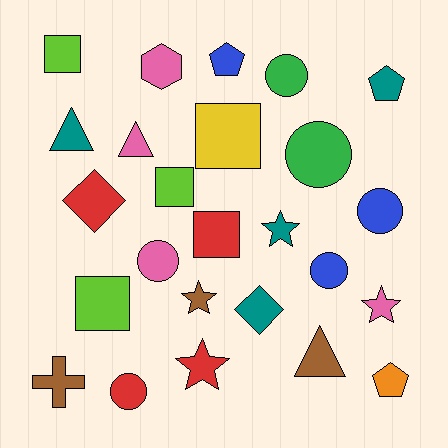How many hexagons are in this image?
There is 1 hexagon.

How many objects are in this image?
There are 25 objects.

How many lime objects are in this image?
There are 3 lime objects.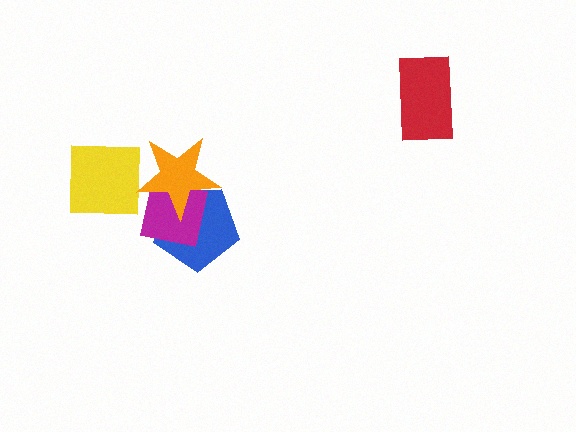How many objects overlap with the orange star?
3 objects overlap with the orange star.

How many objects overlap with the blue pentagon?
2 objects overlap with the blue pentagon.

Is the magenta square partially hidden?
Yes, it is partially covered by another shape.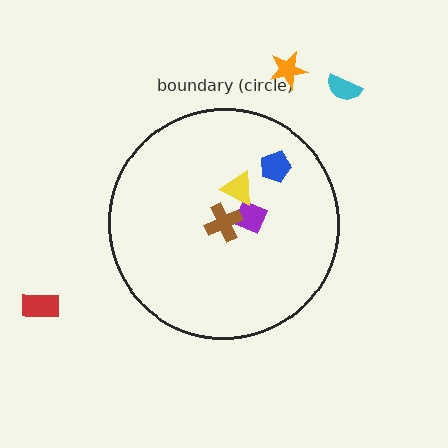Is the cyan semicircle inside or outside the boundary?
Outside.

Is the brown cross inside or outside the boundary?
Inside.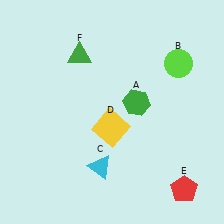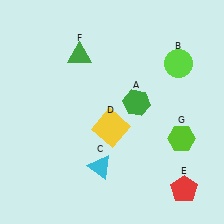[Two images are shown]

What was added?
A lime hexagon (G) was added in Image 2.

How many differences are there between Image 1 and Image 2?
There is 1 difference between the two images.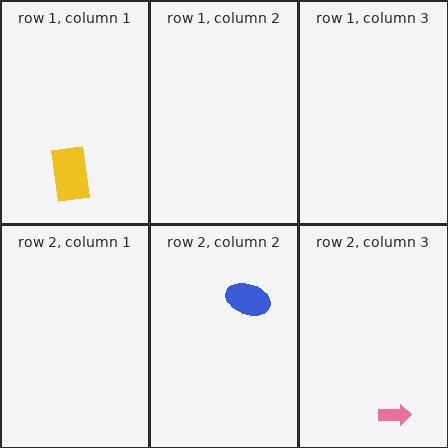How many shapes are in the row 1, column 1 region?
1.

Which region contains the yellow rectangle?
The row 1, column 1 region.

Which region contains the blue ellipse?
The row 2, column 2 region.